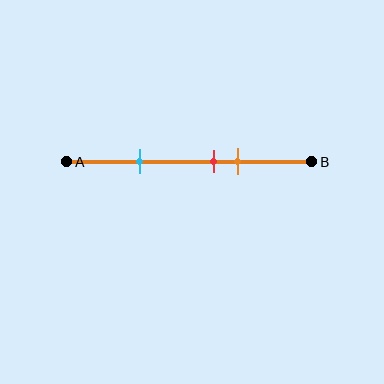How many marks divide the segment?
There are 3 marks dividing the segment.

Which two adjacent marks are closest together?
The red and orange marks are the closest adjacent pair.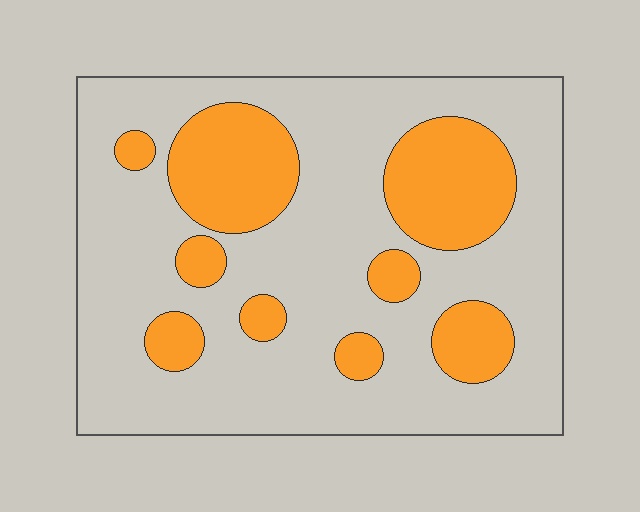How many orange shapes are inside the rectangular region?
9.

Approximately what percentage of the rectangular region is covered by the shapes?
Approximately 25%.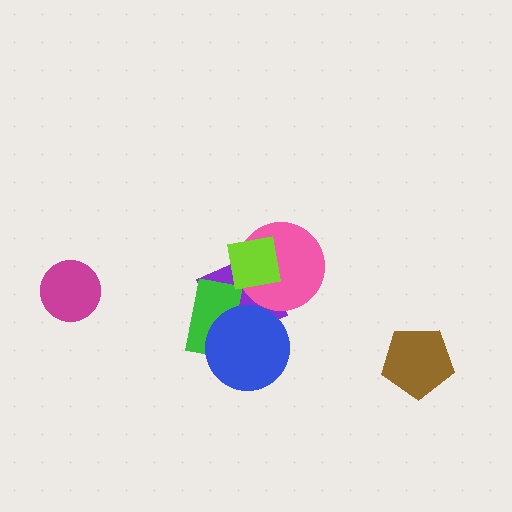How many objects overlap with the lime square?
2 objects overlap with the lime square.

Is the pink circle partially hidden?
Yes, it is partially covered by another shape.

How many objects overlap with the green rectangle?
2 objects overlap with the green rectangle.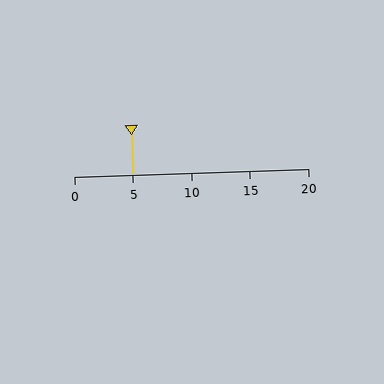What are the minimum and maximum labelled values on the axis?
The axis runs from 0 to 20.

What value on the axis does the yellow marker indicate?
The marker indicates approximately 5.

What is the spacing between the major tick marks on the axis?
The major ticks are spaced 5 apart.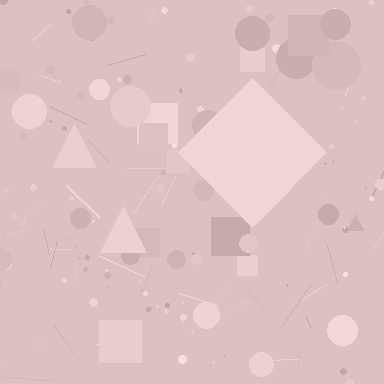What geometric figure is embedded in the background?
A diamond is embedded in the background.